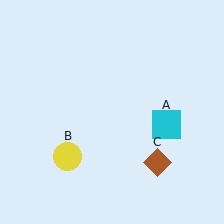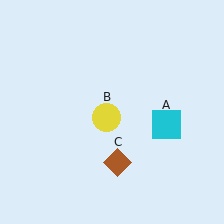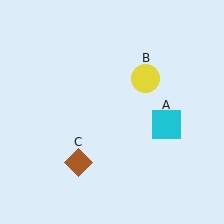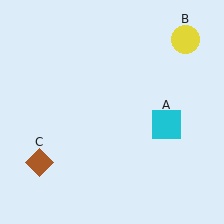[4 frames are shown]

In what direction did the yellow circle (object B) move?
The yellow circle (object B) moved up and to the right.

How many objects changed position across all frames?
2 objects changed position: yellow circle (object B), brown diamond (object C).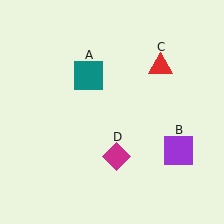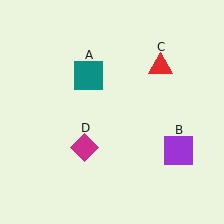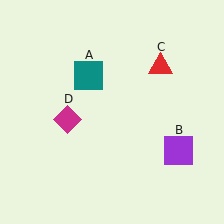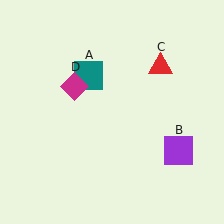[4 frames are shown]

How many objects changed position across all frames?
1 object changed position: magenta diamond (object D).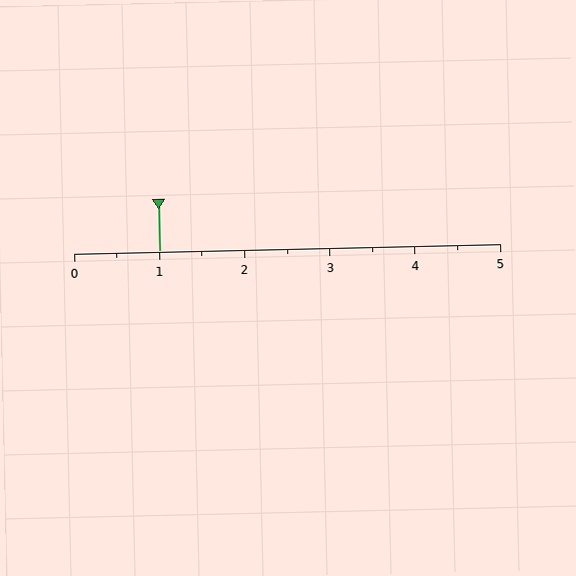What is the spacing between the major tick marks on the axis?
The major ticks are spaced 1 apart.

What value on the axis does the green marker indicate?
The marker indicates approximately 1.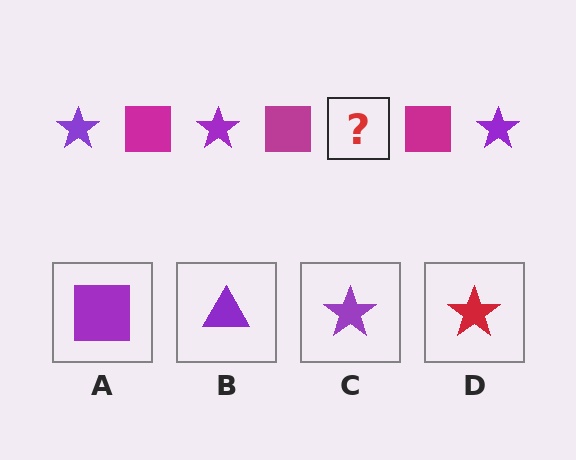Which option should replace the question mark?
Option C.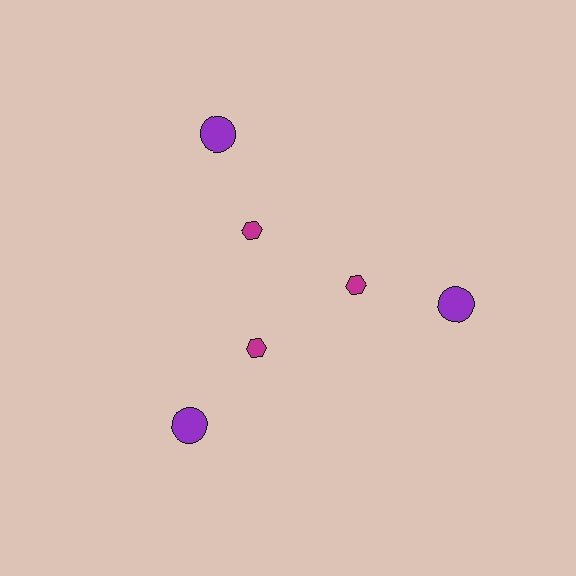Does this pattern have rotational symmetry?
Yes, this pattern has 3-fold rotational symmetry. It looks the same after rotating 120 degrees around the center.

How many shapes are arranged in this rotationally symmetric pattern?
There are 6 shapes, arranged in 3 groups of 2.